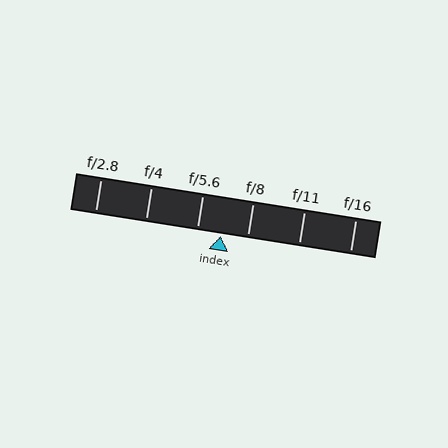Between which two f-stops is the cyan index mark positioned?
The index mark is between f/5.6 and f/8.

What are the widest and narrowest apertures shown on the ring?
The widest aperture shown is f/2.8 and the narrowest is f/16.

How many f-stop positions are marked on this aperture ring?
There are 6 f-stop positions marked.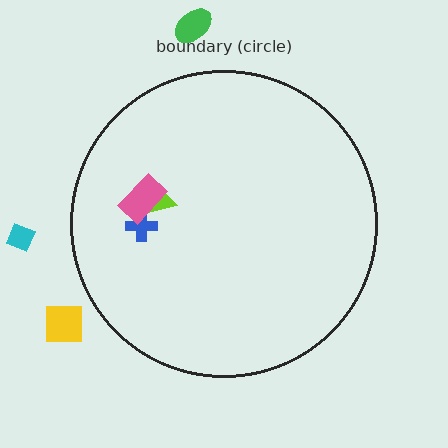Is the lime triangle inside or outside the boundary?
Inside.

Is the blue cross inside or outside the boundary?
Inside.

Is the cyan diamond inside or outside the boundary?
Outside.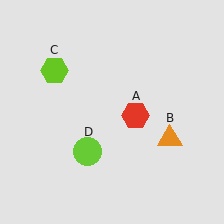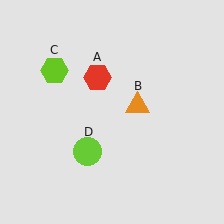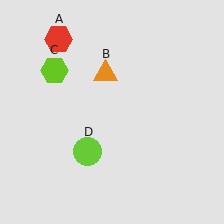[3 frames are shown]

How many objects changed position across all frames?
2 objects changed position: red hexagon (object A), orange triangle (object B).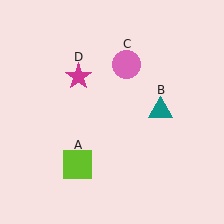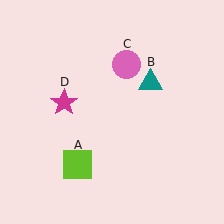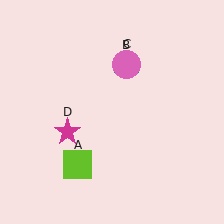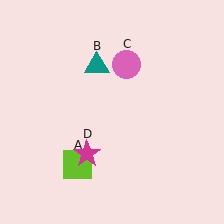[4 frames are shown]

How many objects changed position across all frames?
2 objects changed position: teal triangle (object B), magenta star (object D).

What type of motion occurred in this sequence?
The teal triangle (object B), magenta star (object D) rotated counterclockwise around the center of the scene.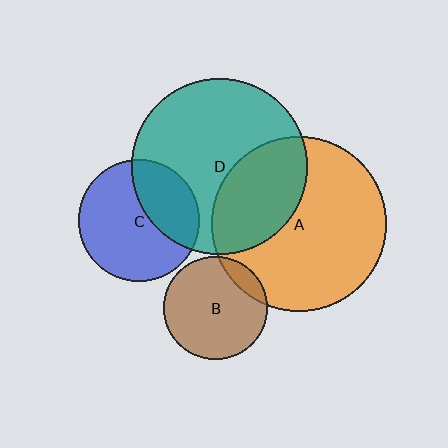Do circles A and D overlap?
Yes.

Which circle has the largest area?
Circle D (teal).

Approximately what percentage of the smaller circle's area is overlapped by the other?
Approximately 35%.